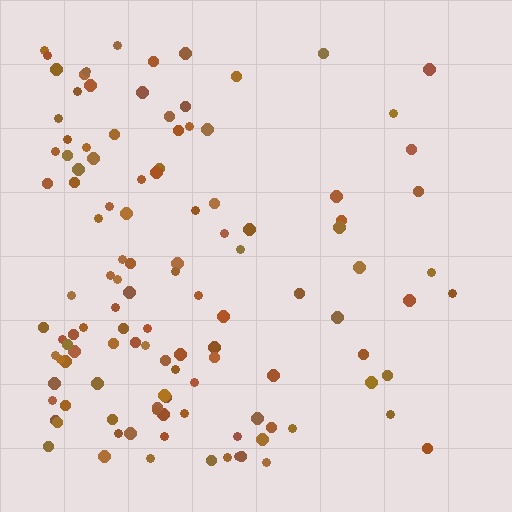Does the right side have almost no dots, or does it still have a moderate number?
Still a moderate number, just noticeably fewer than the left.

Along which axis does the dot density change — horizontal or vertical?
Horizontal.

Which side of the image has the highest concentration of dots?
The left.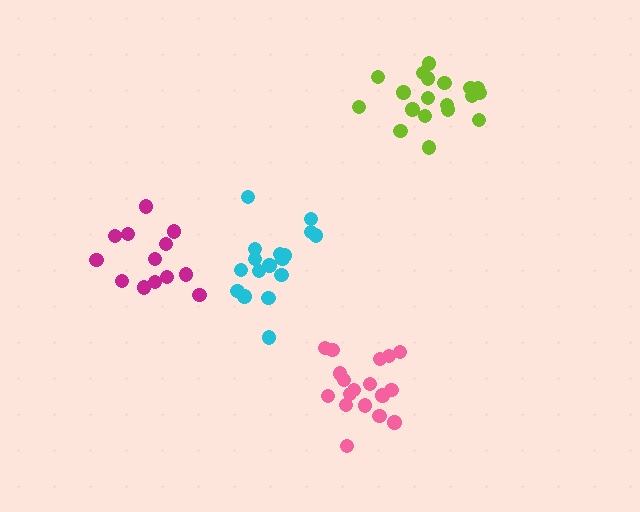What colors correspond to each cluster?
The clusters are colored: pink, cyan, lime, magenta.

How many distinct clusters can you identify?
There are 4 distinct clusters.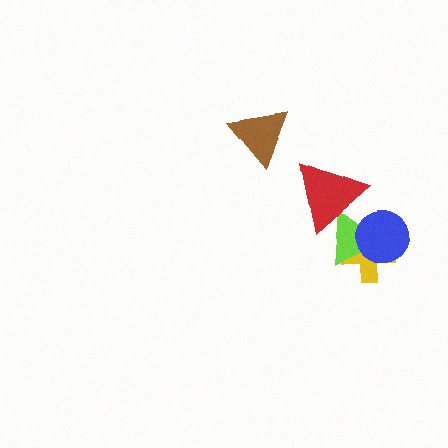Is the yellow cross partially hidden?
Yes, it is partially covered by another shape.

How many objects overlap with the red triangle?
1 object overlaps with the red triangle.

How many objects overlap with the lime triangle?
3 objects overlap with the lime triangle.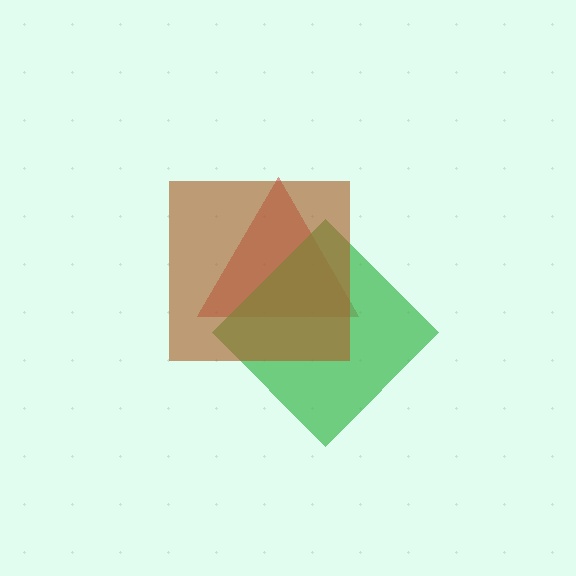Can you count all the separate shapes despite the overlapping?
Yes, there are 3 separate shapes.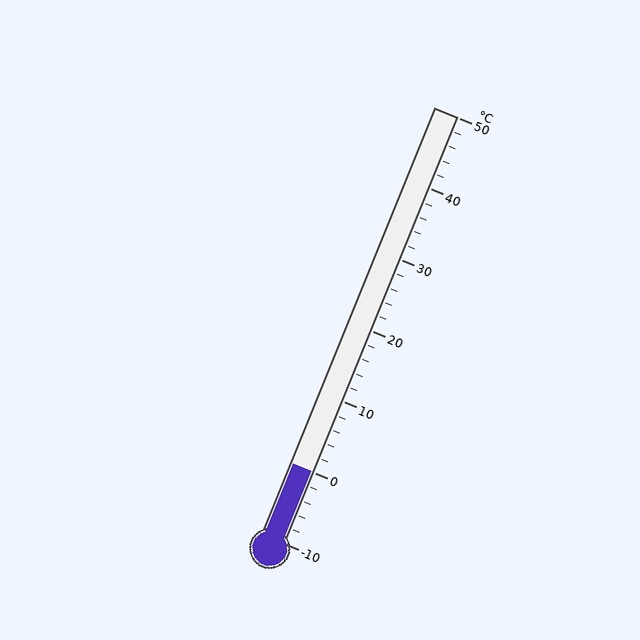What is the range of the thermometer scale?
The thermometer scale ranges from -10°C to 50°C.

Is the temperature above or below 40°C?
The temperature is below 40°C.